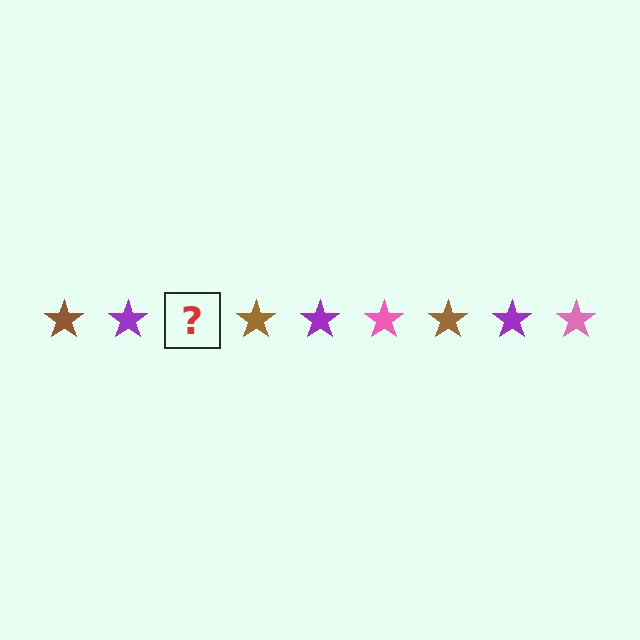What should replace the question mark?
The question mark should be replaced with a pink star.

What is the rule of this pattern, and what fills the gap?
The rule is that the pattern cycles through brown, purple, pink stars. The gap should be filled with a pink star.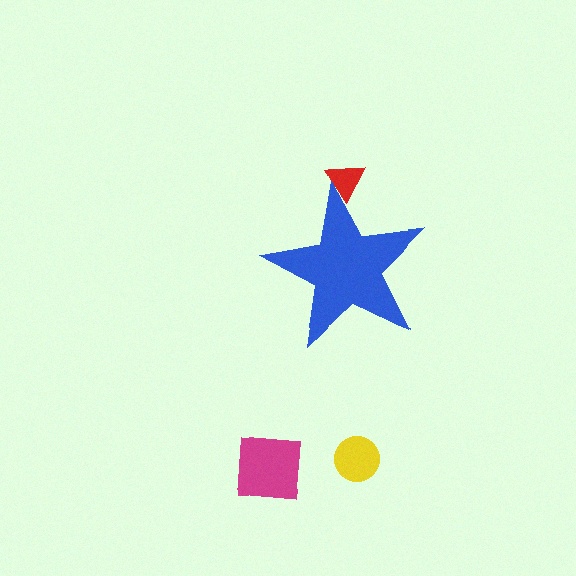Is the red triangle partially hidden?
Yes, the red triangle is partially hidden behind the blue star.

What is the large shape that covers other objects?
A blue star.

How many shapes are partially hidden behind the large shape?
1 shape is partially hidden.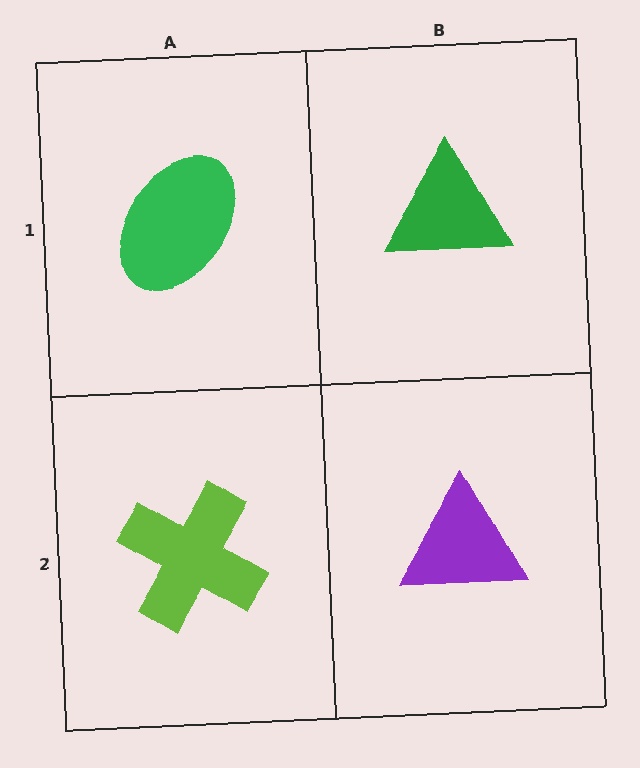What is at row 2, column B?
A purple triangle.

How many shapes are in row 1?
2 shapes.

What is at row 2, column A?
A lime cross.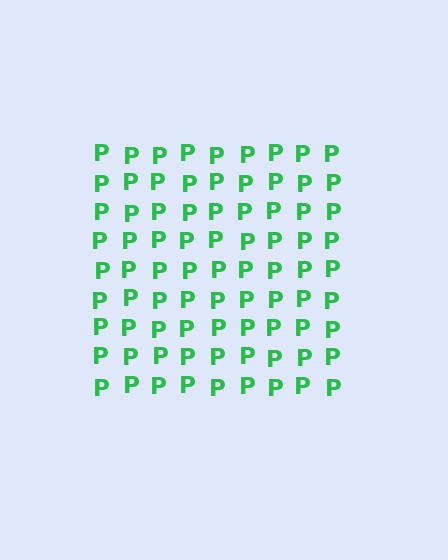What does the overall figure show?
The overall figure shows a square.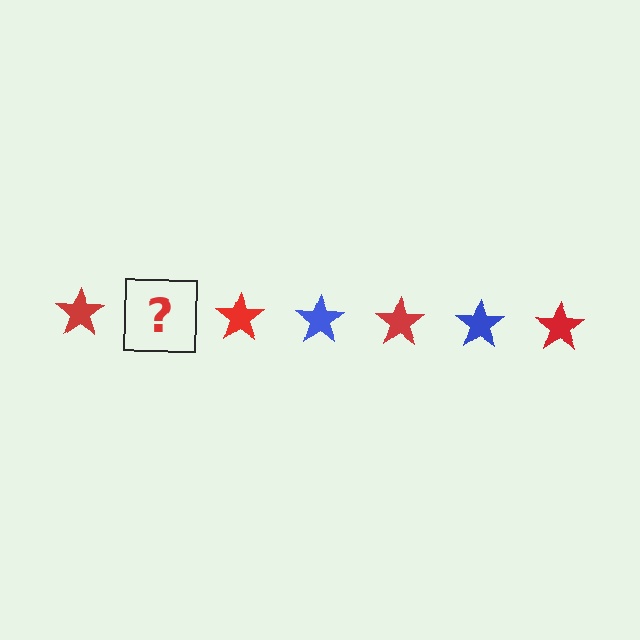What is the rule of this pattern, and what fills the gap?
The rule is that the pattern cycles through red, blue stars. The gap should be filled with a blue star.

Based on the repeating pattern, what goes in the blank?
The blank should be a blue star.